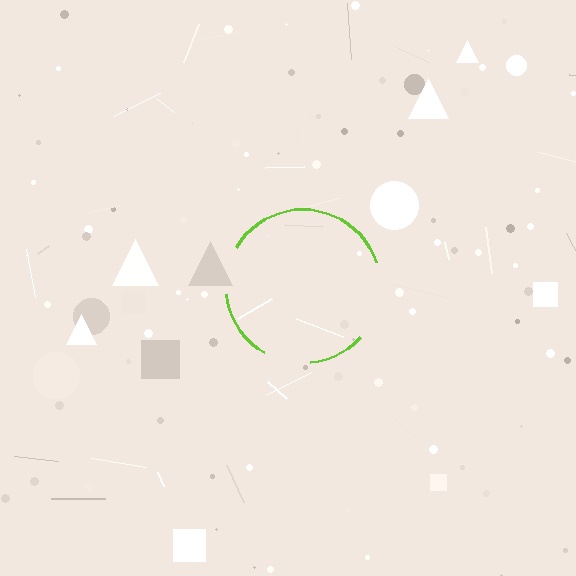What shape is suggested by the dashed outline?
The dashed outline suggests a circle.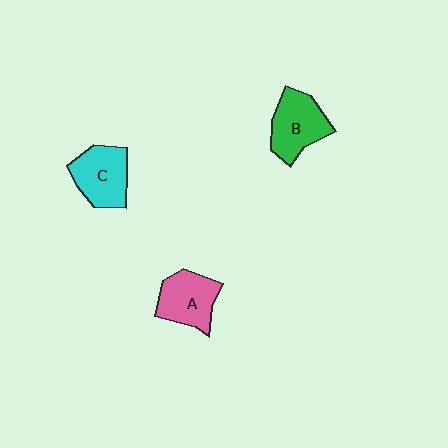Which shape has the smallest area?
Shape A (pink).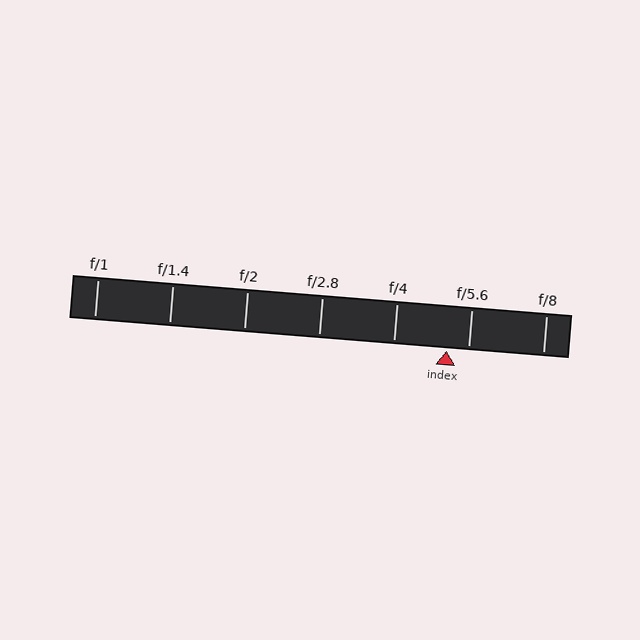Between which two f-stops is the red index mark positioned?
The index mark is between f/4 and f/5.6.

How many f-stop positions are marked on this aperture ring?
There are 7 f-stop positions marked.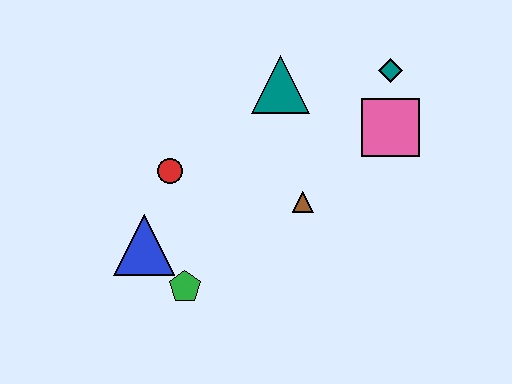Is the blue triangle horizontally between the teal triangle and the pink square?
No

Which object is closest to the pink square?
The teal diamond is closest to the pink square.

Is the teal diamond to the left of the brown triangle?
No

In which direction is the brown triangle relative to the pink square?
The brown triangle is to the left of the pink square.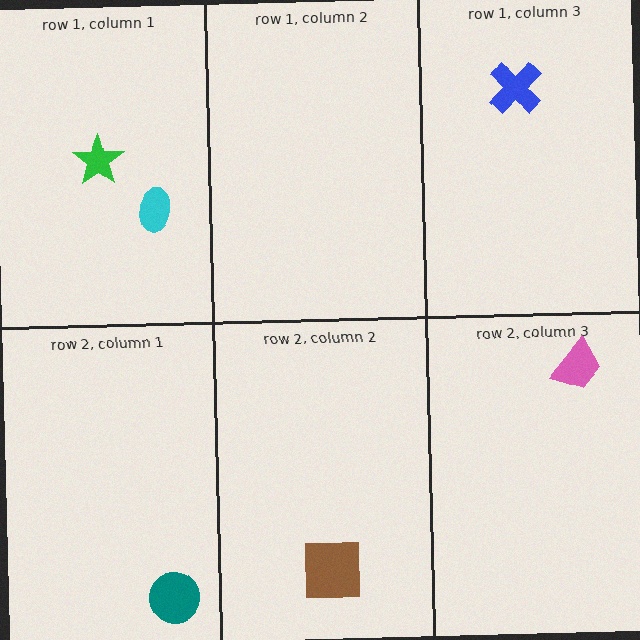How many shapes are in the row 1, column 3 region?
1.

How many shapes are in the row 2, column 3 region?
1.